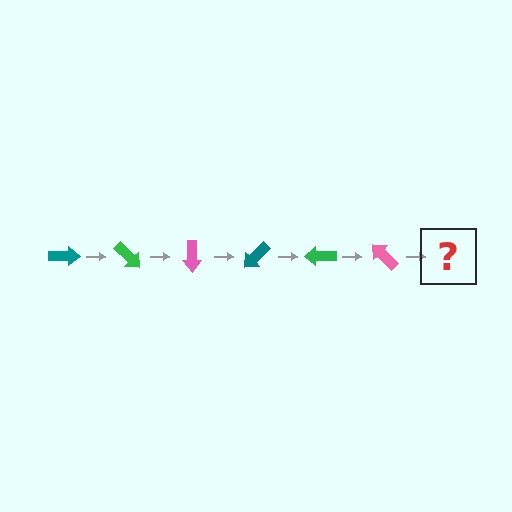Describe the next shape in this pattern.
It should be a teal arrow, rotated 270 degrees from the start.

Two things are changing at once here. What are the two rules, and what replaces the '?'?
The two rules are that it rotates 45 degrees each step and the color cycles through teal, green, and pink. The '?' should be a teal arrow, rotated 270 degrees from the start.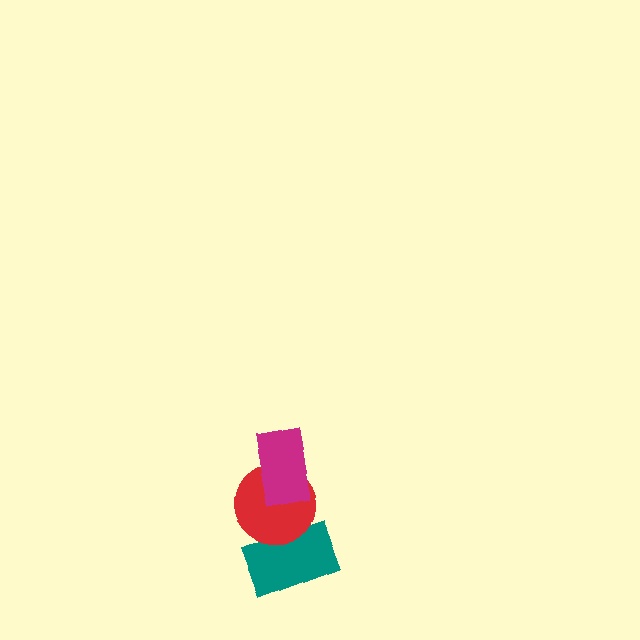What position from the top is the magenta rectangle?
The magenta rectangle is 1st from the top.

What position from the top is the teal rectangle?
The teal rectangle is 3rd from the top.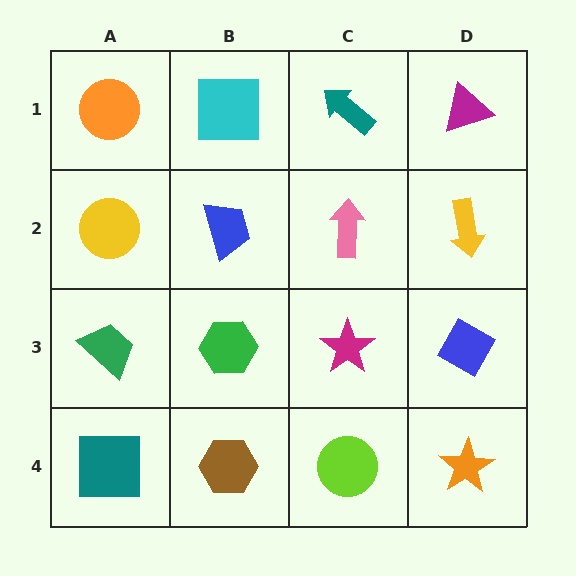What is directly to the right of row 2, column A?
A blue trapezoid.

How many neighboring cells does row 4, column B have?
3.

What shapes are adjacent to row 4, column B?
A green hexagon (row 3, column B), a teal square (row 4, column A), a lime circle (row 4, column C).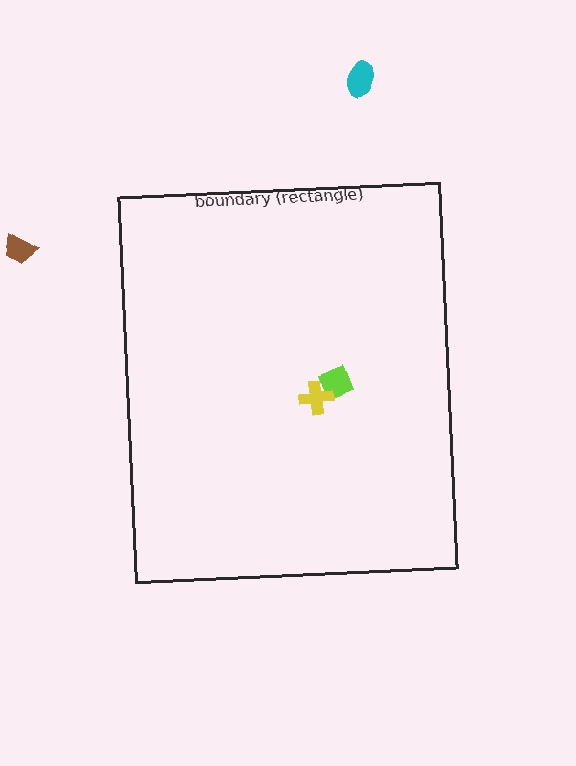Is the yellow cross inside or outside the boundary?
Inside.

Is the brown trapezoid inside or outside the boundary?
Outside.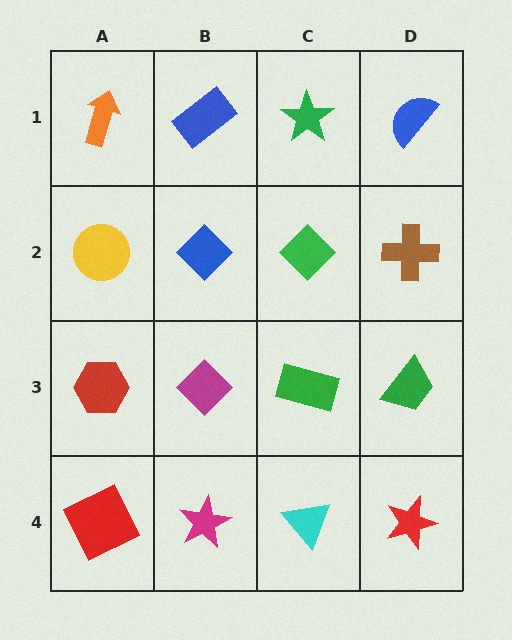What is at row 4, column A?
A red square.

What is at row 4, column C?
A cyan triangle.